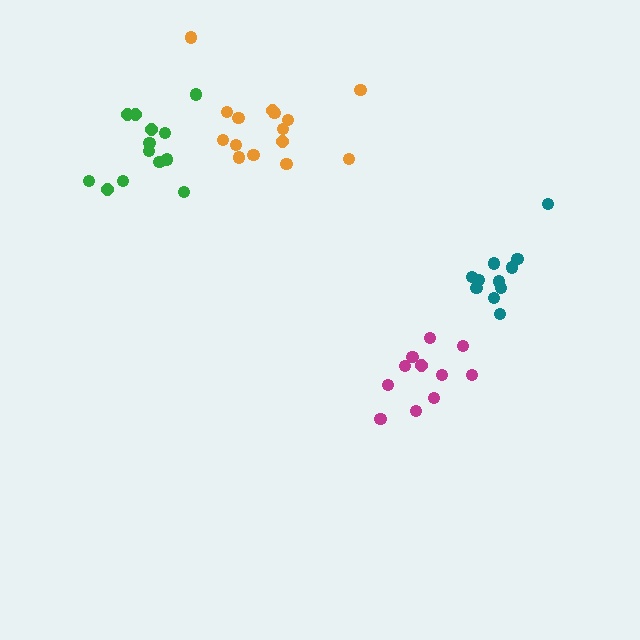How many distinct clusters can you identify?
There are 4 distinct clusters.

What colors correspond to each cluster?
The clusters are colored: teal, orange, green, magenta.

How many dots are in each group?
Group 1: 11 dots, Group 2: 15 dots, Group 3: 13 dots, Group 4: 11 dots (50 total).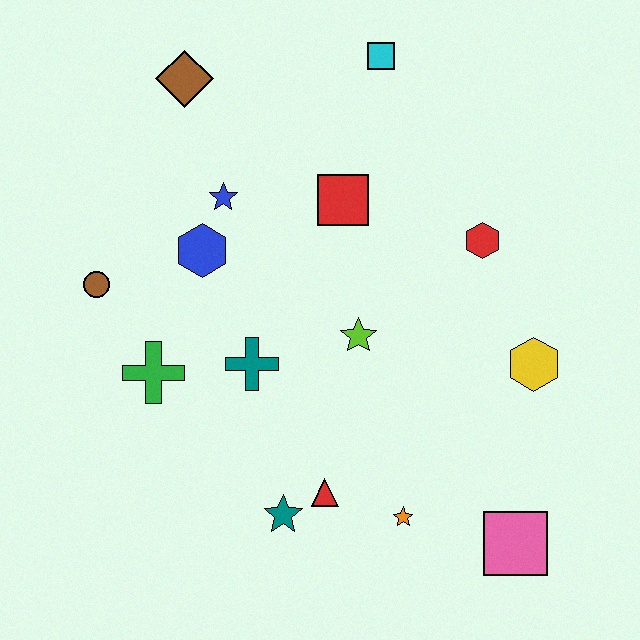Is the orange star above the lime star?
No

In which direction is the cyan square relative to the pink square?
The cyan square is above the pink square.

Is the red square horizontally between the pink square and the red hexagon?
No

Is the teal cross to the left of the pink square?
Yes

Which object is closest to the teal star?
The red triangle is closest to the teal star.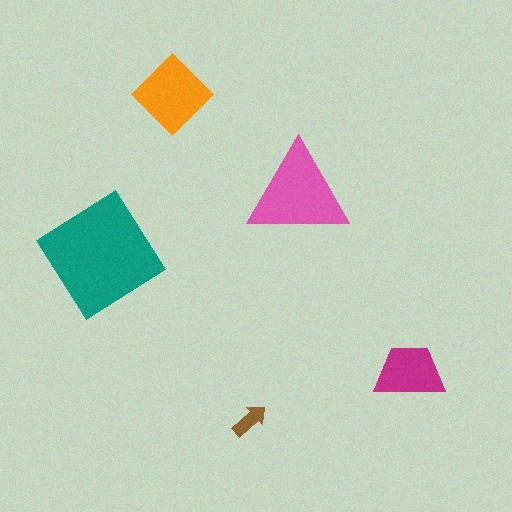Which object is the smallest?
The brown arrow.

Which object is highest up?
The orange diamond is topmost.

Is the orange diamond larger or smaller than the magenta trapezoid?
Larger.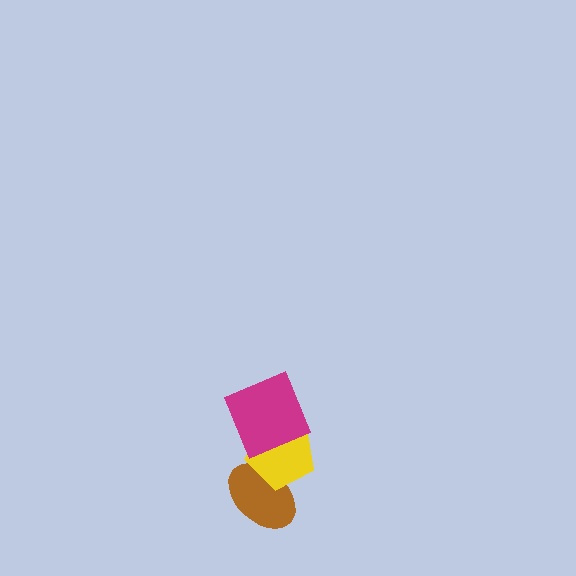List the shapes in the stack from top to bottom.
From top to bottom: the magenta square, the yellow pentagon, the brown ellipse.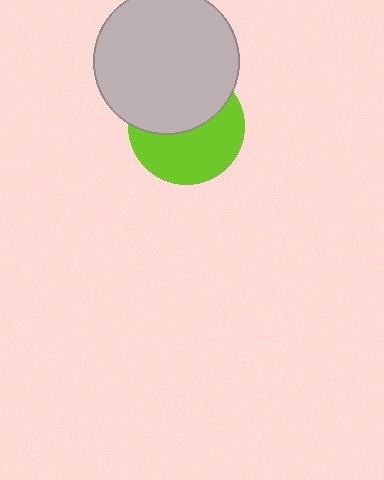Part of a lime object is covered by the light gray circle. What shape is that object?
It is a circle.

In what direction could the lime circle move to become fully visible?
The lime circle could move down. That would shift it out from behind the light gray circle entirely.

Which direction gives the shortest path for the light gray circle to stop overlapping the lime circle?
Moving up gives the shortest separation.